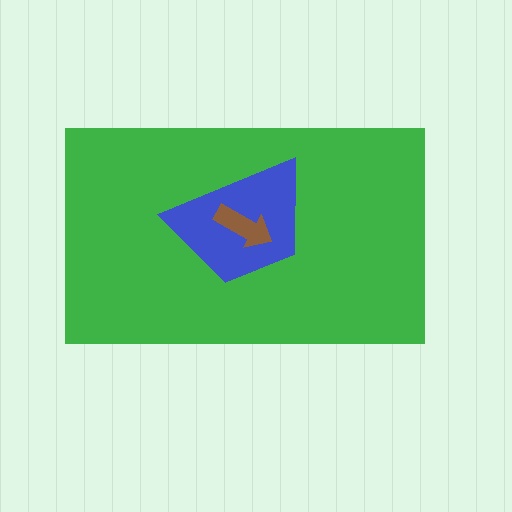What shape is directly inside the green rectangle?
The blue trapezoid.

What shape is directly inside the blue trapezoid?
The brown arrow.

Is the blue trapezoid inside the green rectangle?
Yes.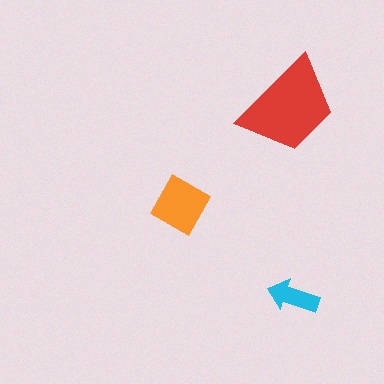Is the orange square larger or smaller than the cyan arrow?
Larger.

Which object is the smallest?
The cyan arrow.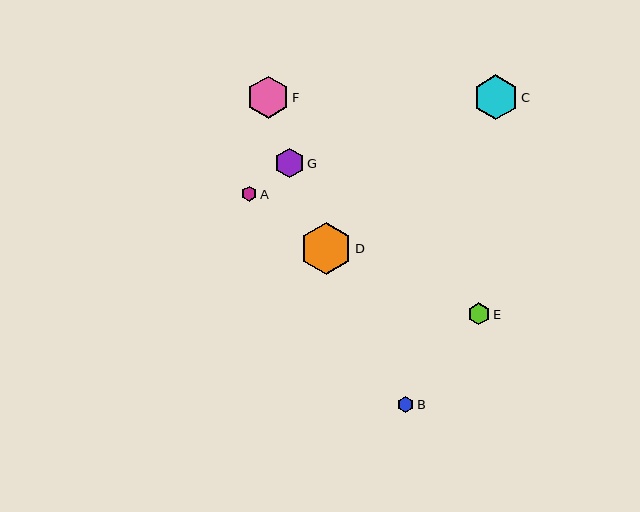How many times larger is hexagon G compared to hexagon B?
Hexagon G is approximately 1.8 times the size of hexagon B.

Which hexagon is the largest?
Hexagon D is the largest with a size of approximately 52 pixels.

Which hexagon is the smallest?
Hexagon A is the smallest with a size of approximately 15 pixels.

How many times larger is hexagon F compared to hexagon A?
Hexagon F is approximately 2.8 times the size of hexagon A.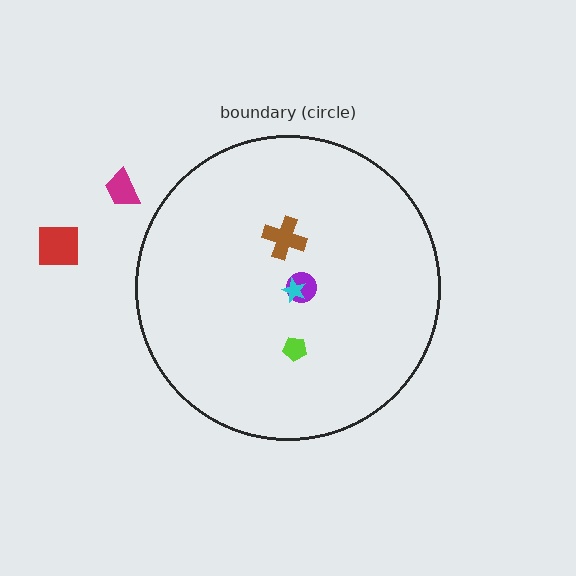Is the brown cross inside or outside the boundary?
Inside.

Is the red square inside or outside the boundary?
Outside.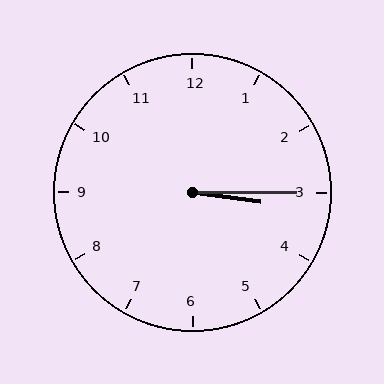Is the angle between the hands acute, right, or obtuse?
It is acute.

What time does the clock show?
3:15.